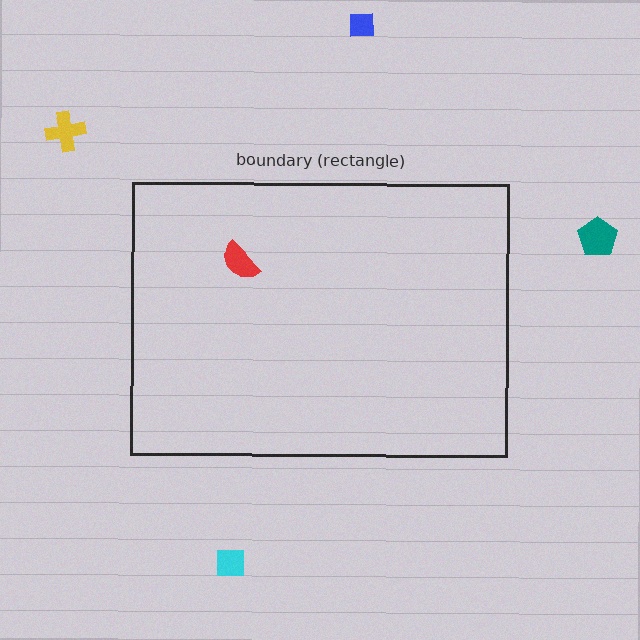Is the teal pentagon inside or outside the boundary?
Outside.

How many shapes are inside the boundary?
1 inside, 4 outside.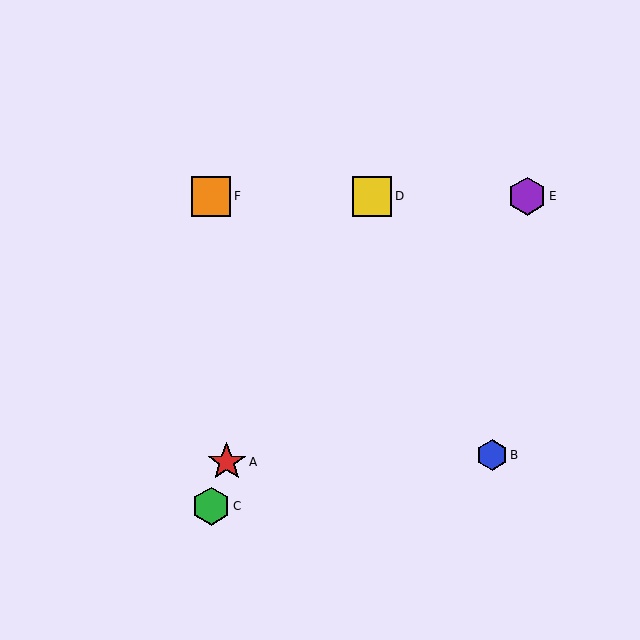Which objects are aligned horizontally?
Objects D, E, F are aligned horizontally.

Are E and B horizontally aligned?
No, E is at y≈196 and B is at y≈455.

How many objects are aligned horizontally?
3 objects (D, E, F) are aligned horizontally.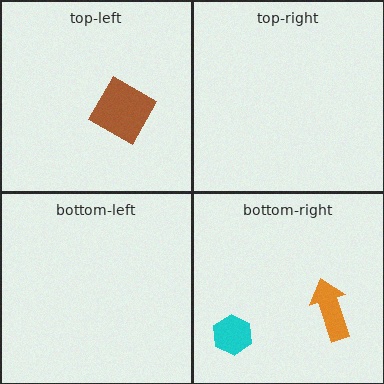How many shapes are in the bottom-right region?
2.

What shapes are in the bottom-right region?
The orange arrow, the cyan hexagon.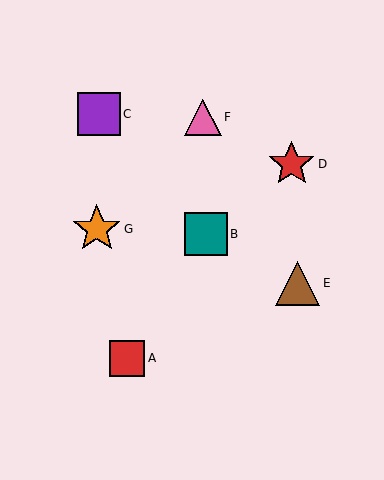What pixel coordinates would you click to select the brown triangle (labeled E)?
Click at (298, 283) to select the brown triangle E.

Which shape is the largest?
The orange star (labeled G) is the largest.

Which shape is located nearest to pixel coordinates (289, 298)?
The brown triangle (labeled E) at (298, 283) is nearest to that location.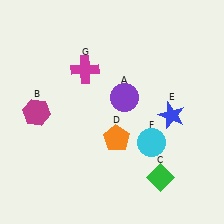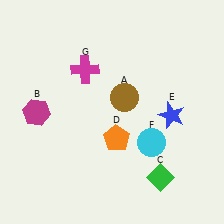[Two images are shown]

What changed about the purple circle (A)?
In Image 1, A is purple. In Image 2, it changed to brown.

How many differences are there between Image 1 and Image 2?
There is 1 difference between the two images.